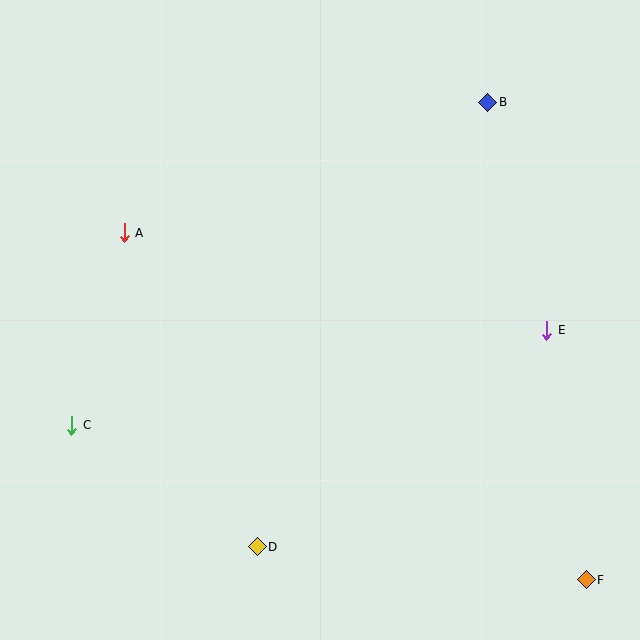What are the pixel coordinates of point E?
Point E is at (547, 330).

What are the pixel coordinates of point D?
Point D is at (257, 547).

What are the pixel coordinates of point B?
Point B is at (487, 102).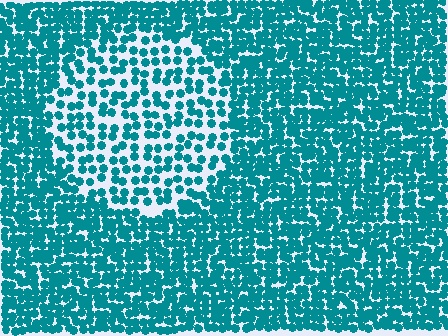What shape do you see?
I see a circle.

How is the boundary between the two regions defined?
The boundary is defined by a change in element density (approximately 2.0x ratio). All elements are the same color, size, and shape.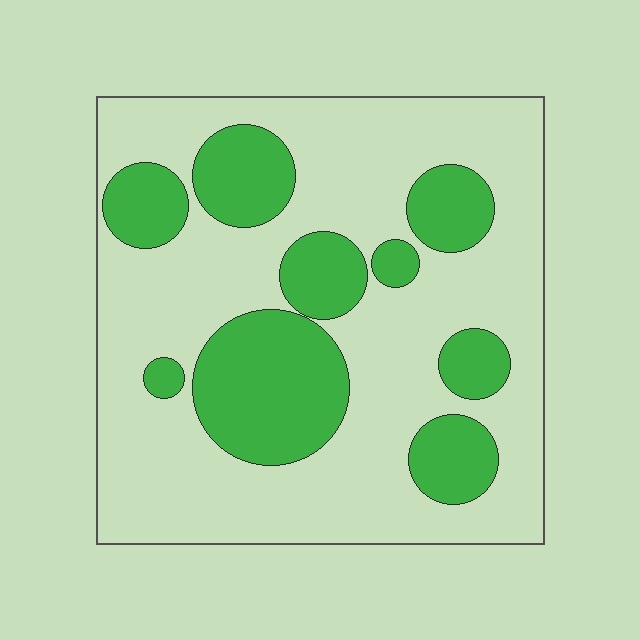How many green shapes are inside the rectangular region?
9.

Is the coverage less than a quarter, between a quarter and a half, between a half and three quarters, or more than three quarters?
Between a quarter and a half.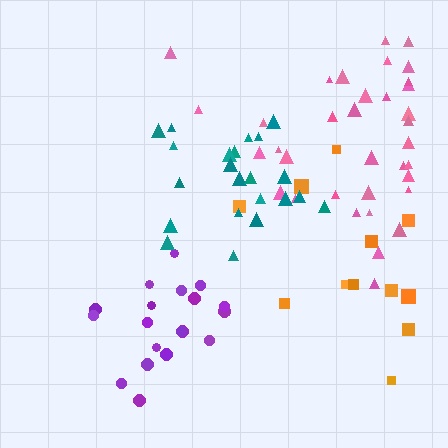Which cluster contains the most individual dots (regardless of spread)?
Pink (35).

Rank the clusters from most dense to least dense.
purple, teal, pink, orange.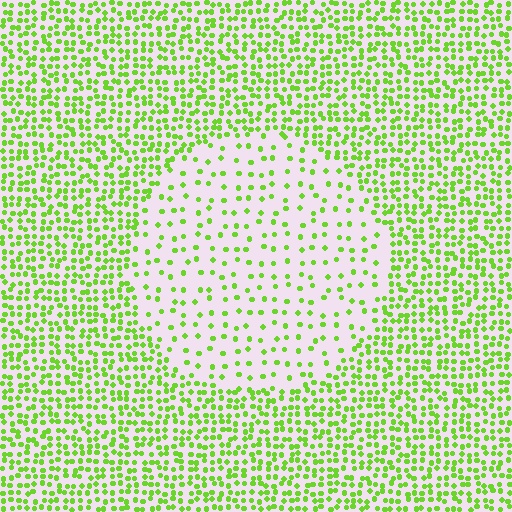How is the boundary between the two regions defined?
The boundary is defined by a change in element density (approximately 2.7x ratio). All elements are the same color, size, and shape.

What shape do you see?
I see a circle.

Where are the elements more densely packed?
The elements are more densely packed outside the circle boundary.